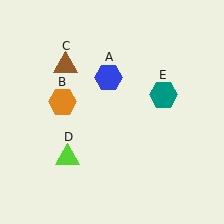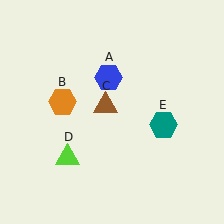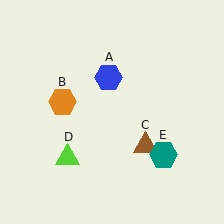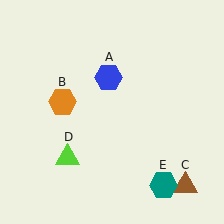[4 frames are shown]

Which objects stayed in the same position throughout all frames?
Blue hexagon (object A) and orange hexagon (object B) and lime triangle (object D) remained stationary.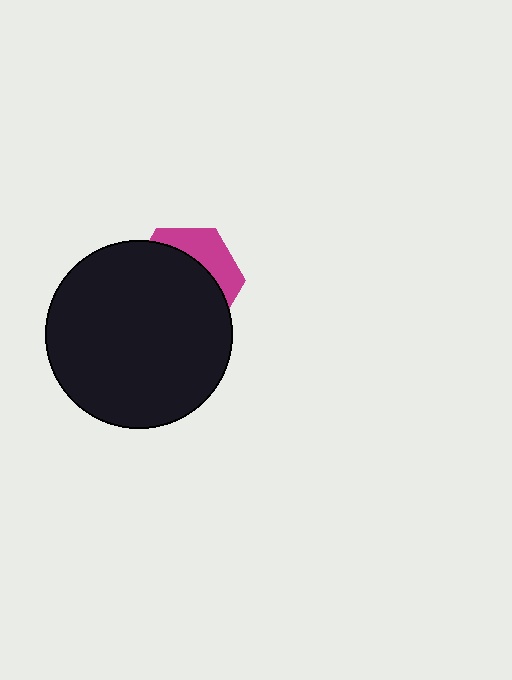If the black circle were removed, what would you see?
You would see the complete magenta hexagon.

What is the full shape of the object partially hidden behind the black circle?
The partially hidden object is a magenta hexagon.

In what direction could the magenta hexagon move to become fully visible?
The magenta hexagon could move toward the upper-right. That would shift it out from behind the black circle entirely.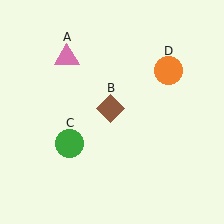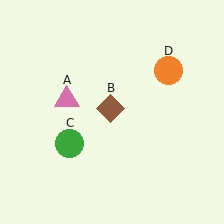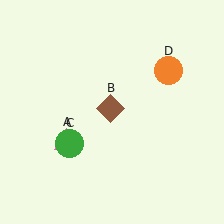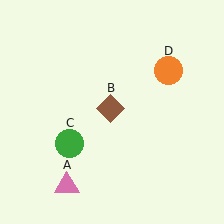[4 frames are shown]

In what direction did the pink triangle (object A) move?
The pink triangle (object A) moved down.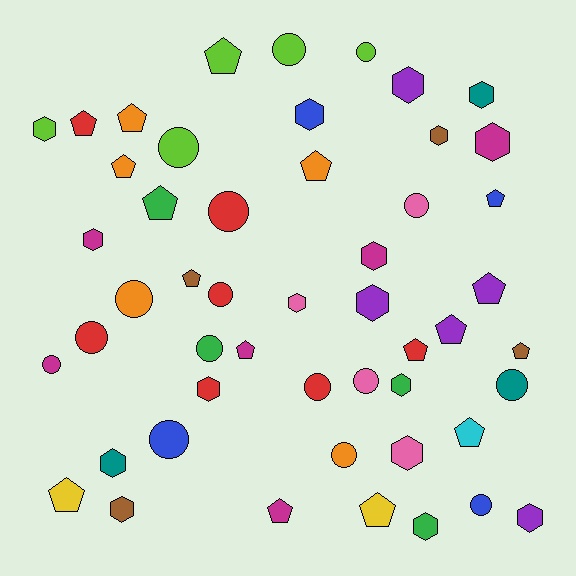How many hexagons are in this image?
There are 17 hexagons.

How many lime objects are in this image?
There are 5 lime objects.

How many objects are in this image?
There are 50 objects.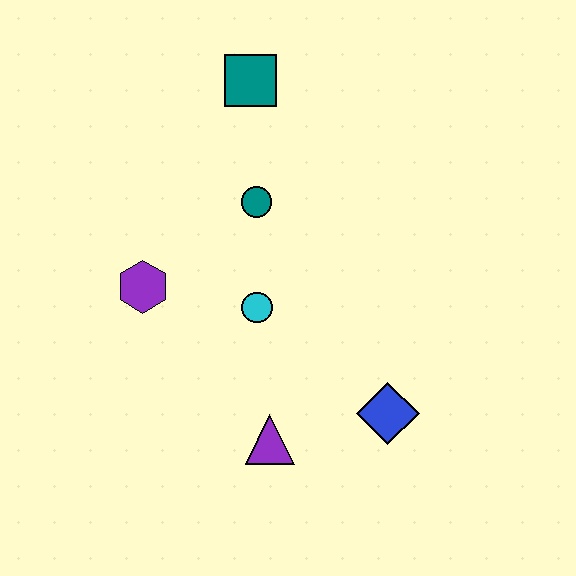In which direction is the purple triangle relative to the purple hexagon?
The purple triangle is below the purple hexagon.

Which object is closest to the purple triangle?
The blue diamond is closest to the purple triangle.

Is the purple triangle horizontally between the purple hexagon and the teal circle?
No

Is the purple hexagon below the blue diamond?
No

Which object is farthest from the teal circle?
The blue diamond is farthest from the teal circle.